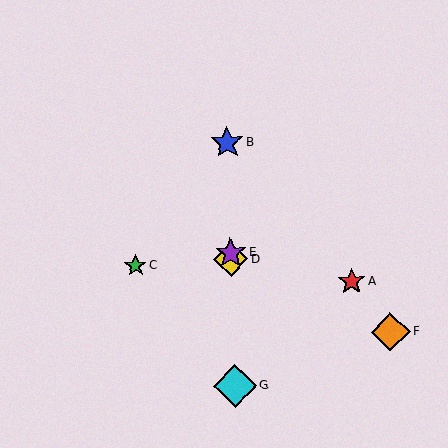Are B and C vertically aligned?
No, B is at x≈227 and C is at x≈135.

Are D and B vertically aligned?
Yes, both are at x≈231.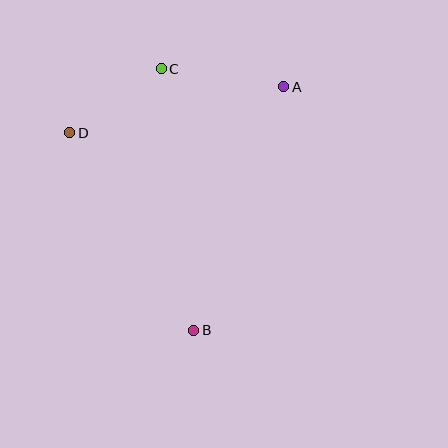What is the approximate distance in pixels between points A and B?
The distance between A and B is approximately 260 pixels.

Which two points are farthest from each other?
Points B and C are farthest from each other.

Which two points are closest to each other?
Points C and D are closest to each other.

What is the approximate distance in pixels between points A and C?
The distance between A and C is approximately 123 pixels.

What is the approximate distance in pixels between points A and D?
The distance between A and D is approximately 218 pixels.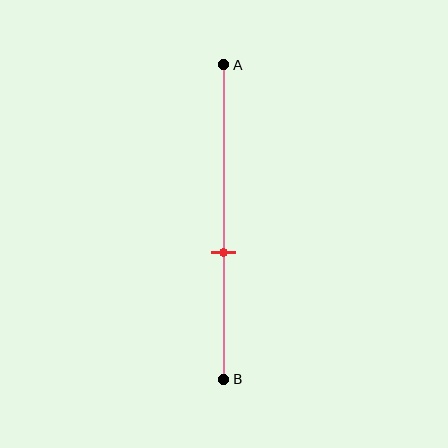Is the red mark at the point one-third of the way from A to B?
No, the mark is at about 60% from A, not at the 33% one-third point.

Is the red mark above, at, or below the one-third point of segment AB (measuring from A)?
The red mark is below the one-third point of segment AB.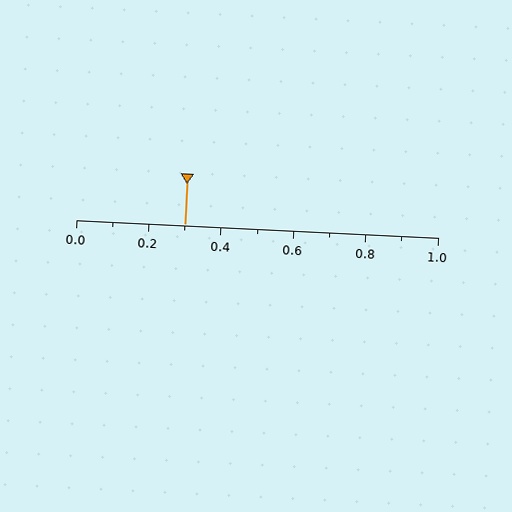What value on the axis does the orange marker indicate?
The marker indicates approximately 0.3.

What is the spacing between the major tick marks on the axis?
The major ticks are spaced 0.2 apart.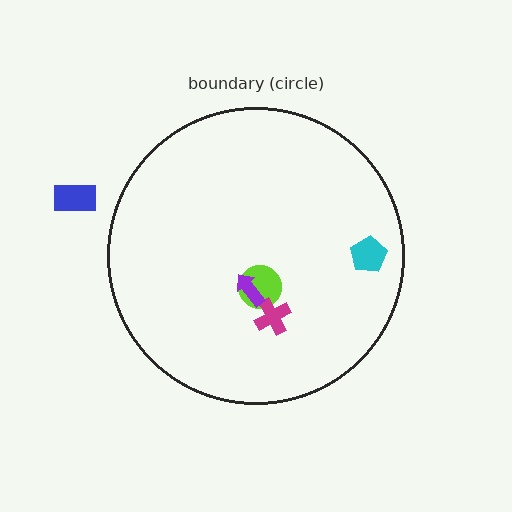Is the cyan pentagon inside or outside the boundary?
Inside.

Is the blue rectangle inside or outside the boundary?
Outside.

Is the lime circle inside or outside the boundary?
Inside.